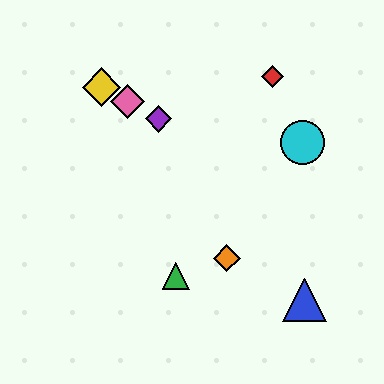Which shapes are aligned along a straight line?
The yellow diamond, the purple diamond, the pink diamond are aligned along a straight line.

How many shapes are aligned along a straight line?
3 shapes (the yellow diamond, the purple diamond, the pink diamond) are aligned along a straight line.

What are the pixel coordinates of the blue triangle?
The blue triangle is at (304, 300).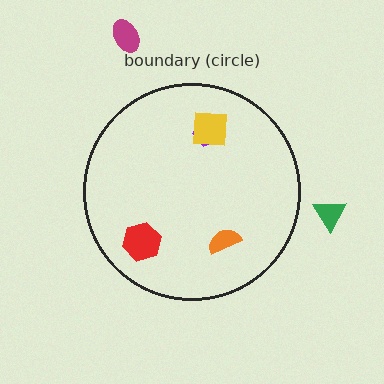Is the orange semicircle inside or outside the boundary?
Inside.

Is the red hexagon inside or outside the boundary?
Inside.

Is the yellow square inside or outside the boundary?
Inside.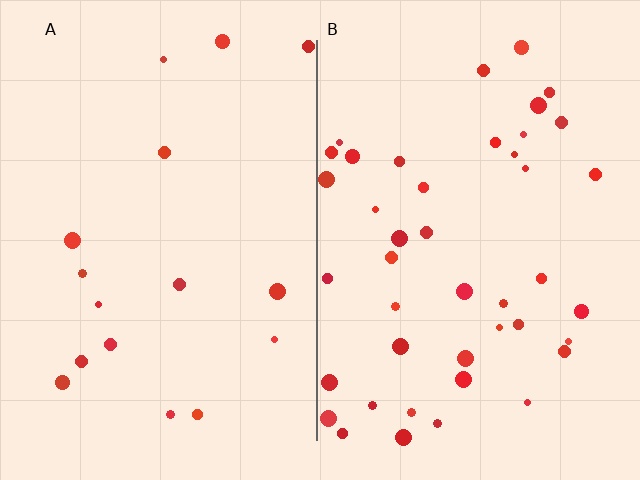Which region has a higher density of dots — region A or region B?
B (the right).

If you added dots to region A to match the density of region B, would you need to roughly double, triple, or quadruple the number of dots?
Approximately triple.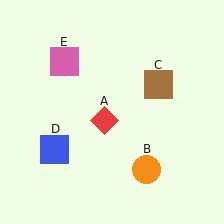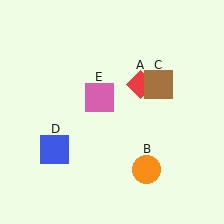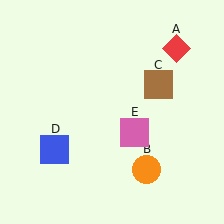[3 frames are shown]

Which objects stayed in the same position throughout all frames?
Orange circle (object B) and brown square (object C) and blue square (object D) remained stationary.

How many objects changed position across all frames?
2 objects changed position: red diamond (object A), pink square (object E).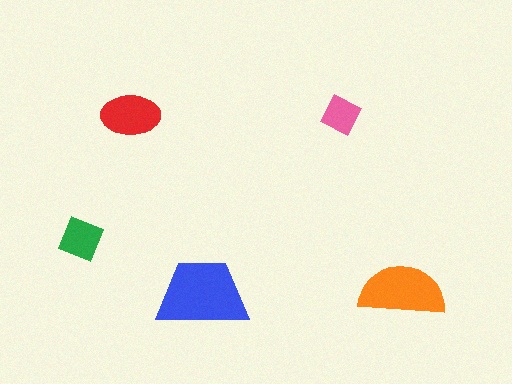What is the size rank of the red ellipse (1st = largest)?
3rd.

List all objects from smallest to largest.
The pink square, the green diamond, the red ellipse, the orange semicircle, the blue trapezoid.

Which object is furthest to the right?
The orange semicircle is rightmost.